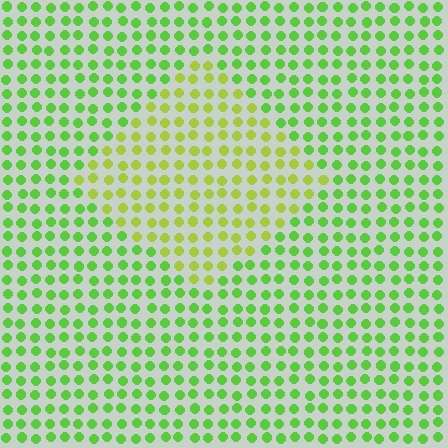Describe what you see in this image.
The image is filled with small lime elements in a uniform arrangement. A diamond-shaped region is visible where the elements are tinted to a slightly different hue, forming a subtle color boundary.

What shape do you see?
I see a diamond.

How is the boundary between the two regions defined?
The boundary is defined purely by a slight shift in hue (about 32 degrees). Spacing, size, and orientation are identical on both sides.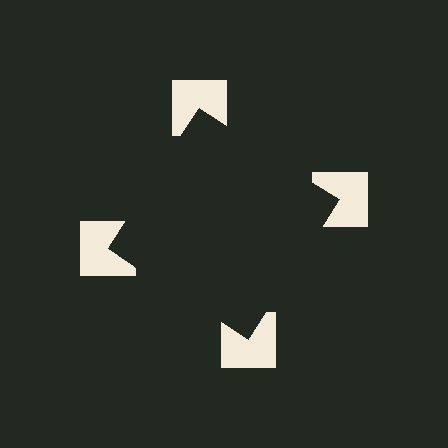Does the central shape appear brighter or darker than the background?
It typically appears slightly darker than the background, even though no actual brightness change is drawn.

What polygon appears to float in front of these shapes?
An illusory square — its edges are inferred from the aligned wedge cuts in the notched squares, not physically drawn.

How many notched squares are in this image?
There are 4 — one at each vertex of the illusory square.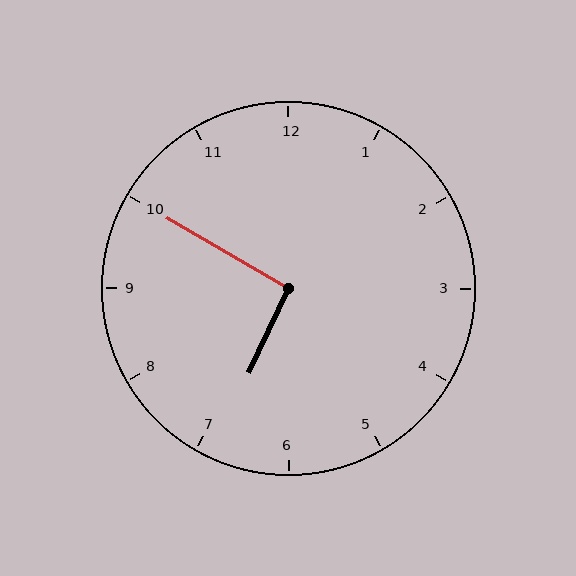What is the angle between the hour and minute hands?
Approximately 95 degrees.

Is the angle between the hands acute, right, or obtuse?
It is right.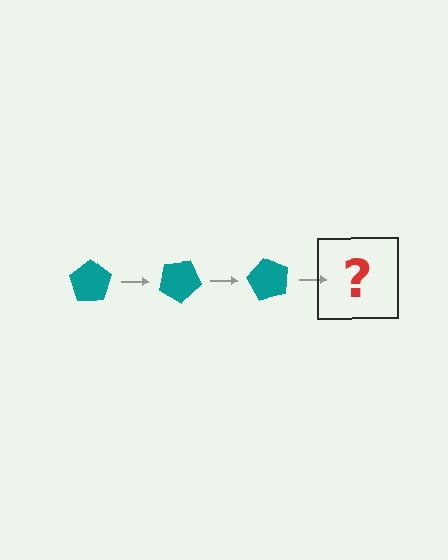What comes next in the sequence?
The next element should be a teal pentagon rotated 90 degrees.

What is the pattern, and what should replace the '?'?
The pattern is that the pentagon rotates 30 degrees each step. The '?' should be a teal pentagon rotated 90 degrees.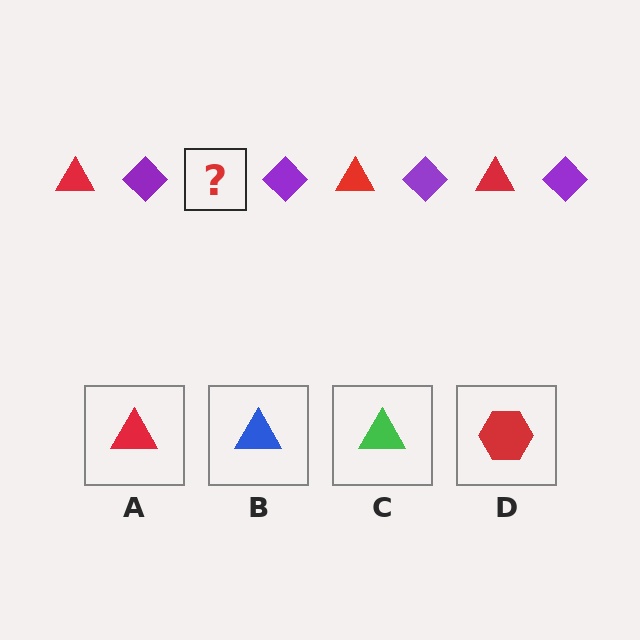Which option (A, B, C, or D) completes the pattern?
A.